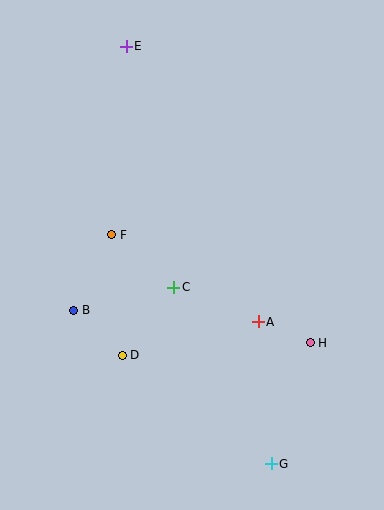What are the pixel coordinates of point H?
Point H is at (310, 343).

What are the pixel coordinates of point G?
Point G is at (271, 464).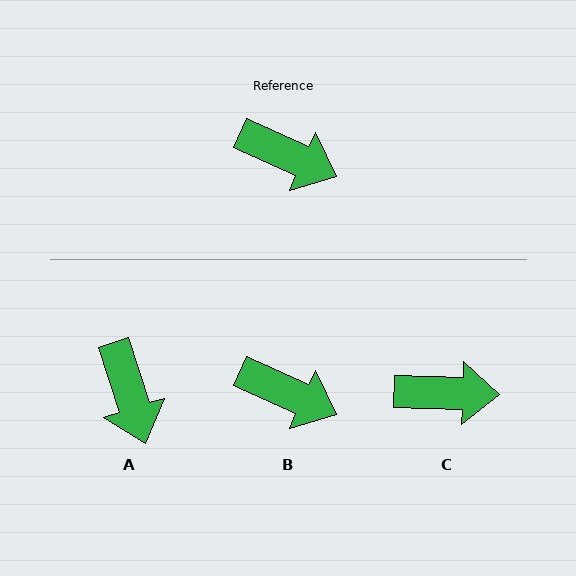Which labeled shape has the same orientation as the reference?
B.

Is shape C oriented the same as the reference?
No, it is off by about 23 degrees.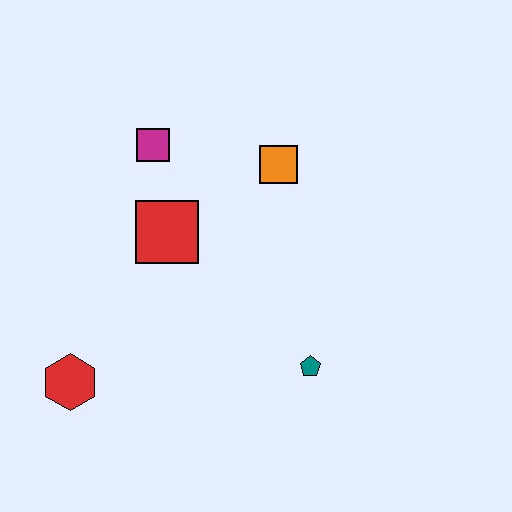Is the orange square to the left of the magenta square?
No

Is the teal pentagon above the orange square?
No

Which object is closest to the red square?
The magenta square is closest to the red square.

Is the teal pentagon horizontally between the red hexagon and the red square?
No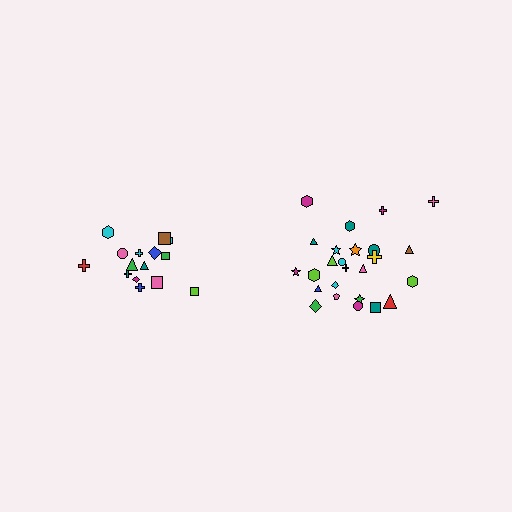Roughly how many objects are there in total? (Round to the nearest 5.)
Roughly 40 objects in total.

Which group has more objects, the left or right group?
The right group.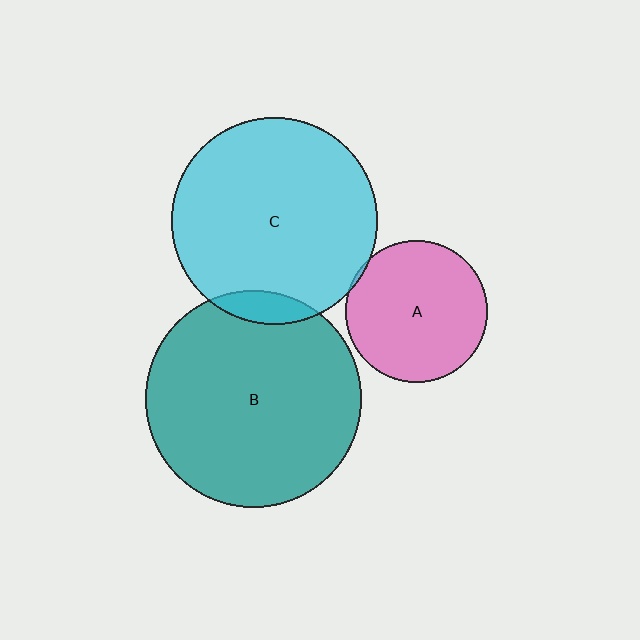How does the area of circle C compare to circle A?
Approximately 2.1 times.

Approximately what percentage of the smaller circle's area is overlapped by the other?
Approximately 5%.